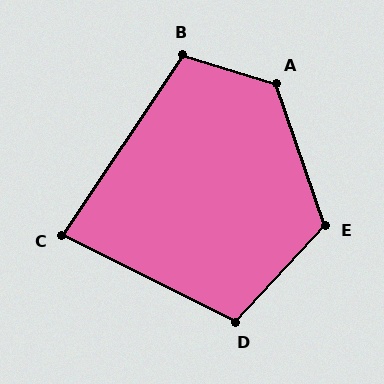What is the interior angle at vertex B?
Approximately 107 degrees (obtuse).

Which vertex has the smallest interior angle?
C, at approximately 83 degrees.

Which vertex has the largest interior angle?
A, at approximately 126 degrees.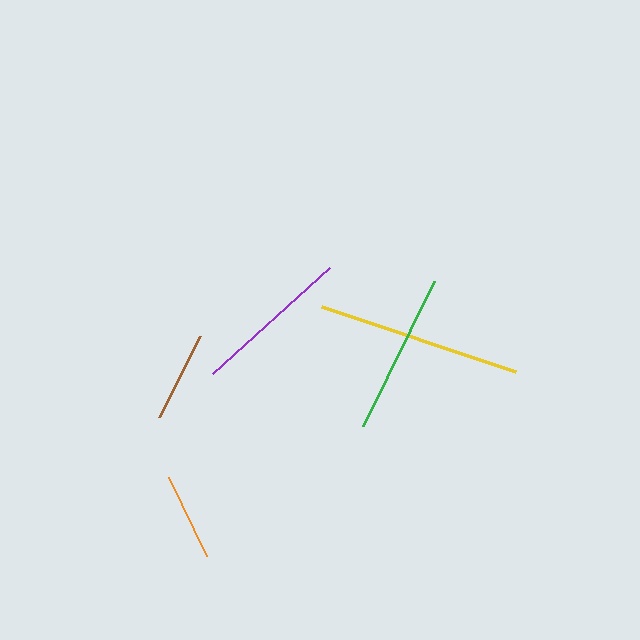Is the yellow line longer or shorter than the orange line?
The yellow line is longer than the orange line.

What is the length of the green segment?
The green segment is approximately 161 pixels long.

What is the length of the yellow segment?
The yellow segment is approximately 205 pixels long.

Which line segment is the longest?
The yellow line is the longest at approximately 205 pixels.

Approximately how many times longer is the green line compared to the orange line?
The green line is approximately 1.8 times the length of the orange line.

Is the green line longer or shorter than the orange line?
The green line is longer than the orange line.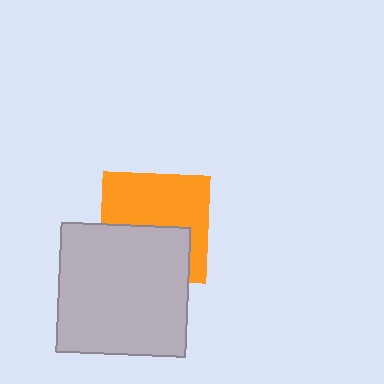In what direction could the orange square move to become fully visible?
The orange square could move up. That would shift it out from behind the light gray square entirely.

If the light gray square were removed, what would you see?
You would see the complete orange square.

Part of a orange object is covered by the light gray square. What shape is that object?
It is a square.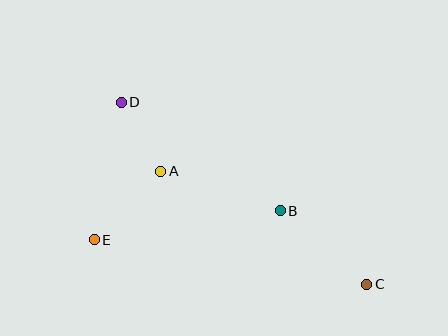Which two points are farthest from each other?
Points C and D are farthest from each other.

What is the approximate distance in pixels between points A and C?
The distance between A and C is approximately 235 pixels.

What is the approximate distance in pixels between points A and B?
The distance between A and B is approximately 126 pixels.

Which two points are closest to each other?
Points A and D are closest to each other.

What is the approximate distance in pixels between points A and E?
The distance between A and E is approximately 95 pixels.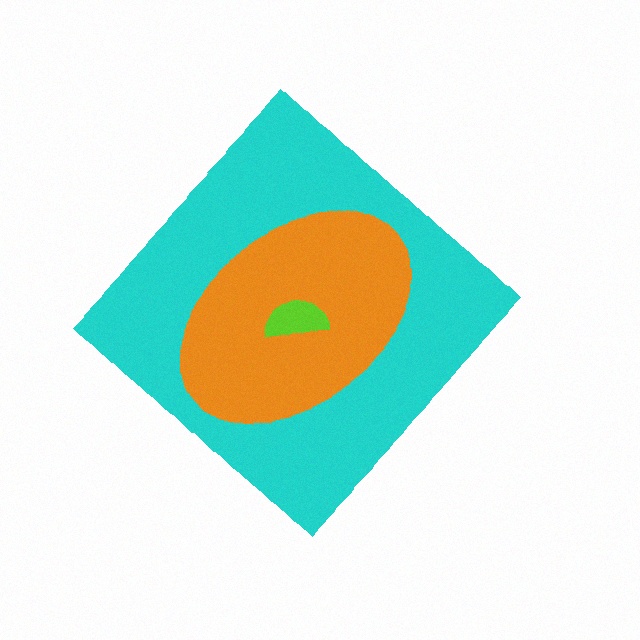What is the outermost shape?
The cyan diamond.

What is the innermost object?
The lime semicircle.